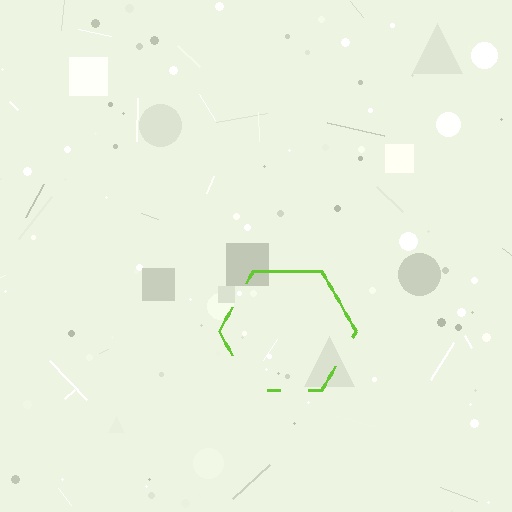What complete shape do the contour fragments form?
The contour fragments form a hexagon.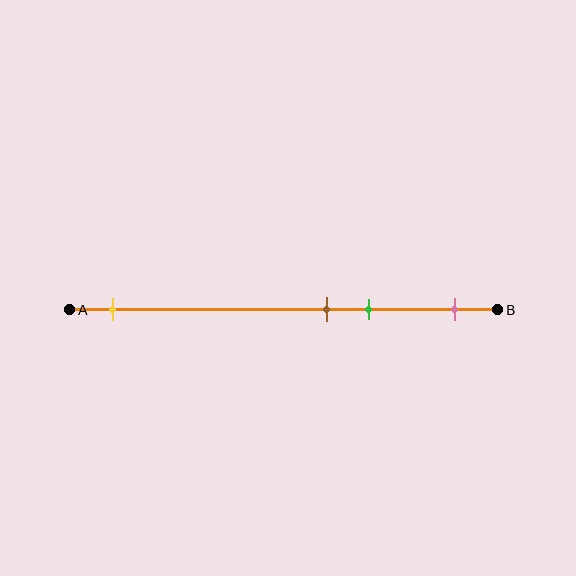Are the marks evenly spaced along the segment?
No, the marks are not evenly spaced.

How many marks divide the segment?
There are 4 marks dividing the segment.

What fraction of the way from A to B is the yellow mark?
The yellow mark is approximately 10% (0.1) of the way from A to B.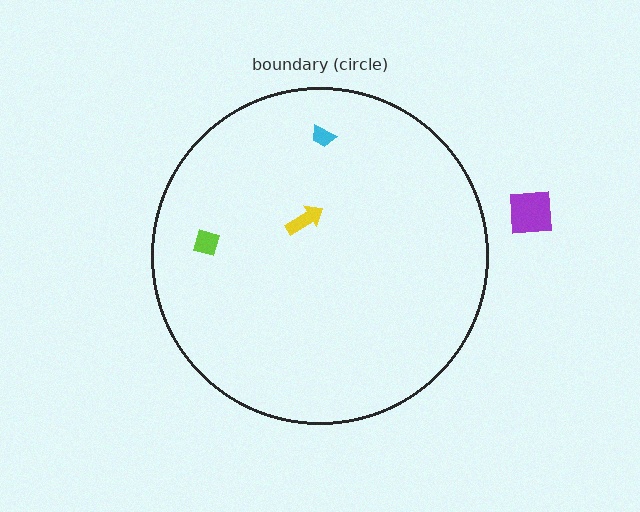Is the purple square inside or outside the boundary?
Outside.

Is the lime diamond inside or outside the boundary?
Inside.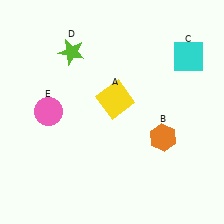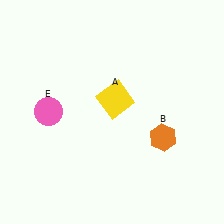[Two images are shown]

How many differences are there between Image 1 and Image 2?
There are 2 differences between the two images.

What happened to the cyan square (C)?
The cyan square (C) was removed in Image 2. It was in the top-right area of Image 1.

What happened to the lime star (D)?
The lime star (D) was removed in Image 2. It was in the top-left area of Image 1.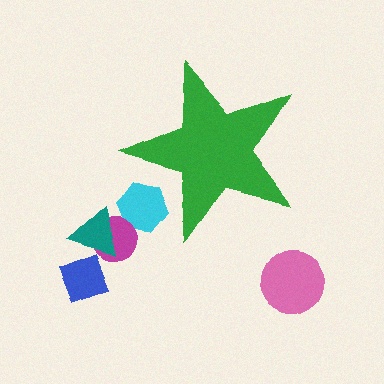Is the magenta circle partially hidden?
No, the magenta circle is fully visible.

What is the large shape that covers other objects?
A green star.